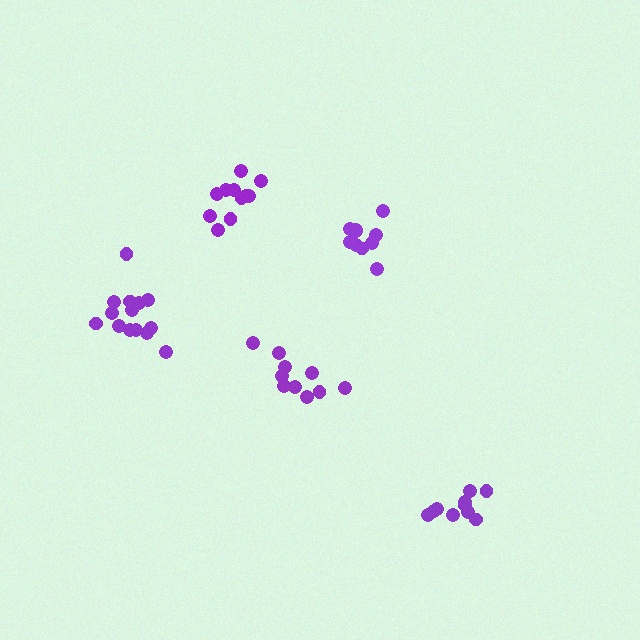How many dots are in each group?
Group 1: 11 dots, Group 2: 10 dots, Group 3: 10 dots, Group 4: 10 dots, Group 5: 14 dots (55 total).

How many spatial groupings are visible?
There are 5 spatial groupings.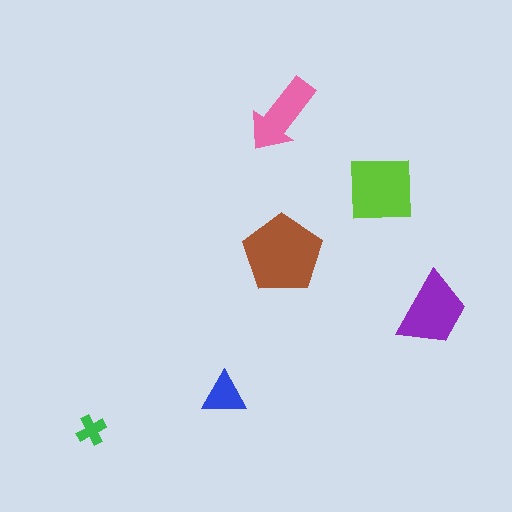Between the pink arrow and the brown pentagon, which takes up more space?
The brown pentagon.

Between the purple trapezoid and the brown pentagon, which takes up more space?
The brown pentagon.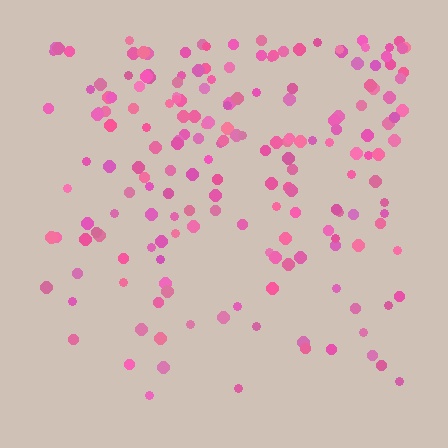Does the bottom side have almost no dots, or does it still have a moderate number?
Still a moderate number, just noticeably fewer than the top.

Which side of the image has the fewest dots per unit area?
The bottom.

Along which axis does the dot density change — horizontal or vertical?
Vertical.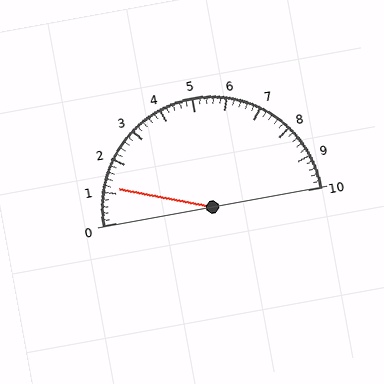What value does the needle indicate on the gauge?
The needle indicates approximately 1.2.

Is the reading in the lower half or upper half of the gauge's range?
The reading is in the lower half of the range (0 to 10).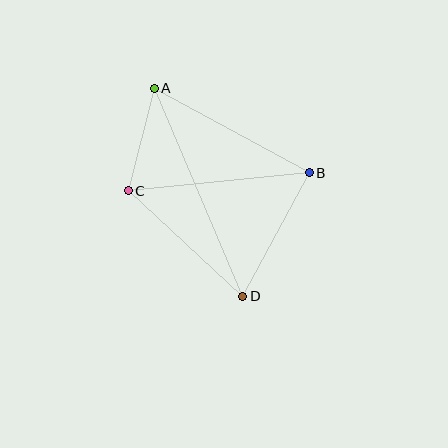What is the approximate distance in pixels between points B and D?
The distance between B and D is approximately 140 pixels.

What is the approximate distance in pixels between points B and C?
The distance between B and C is approximately 182 pixels.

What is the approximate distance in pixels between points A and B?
The distance between A and B is approximately 177 pixels.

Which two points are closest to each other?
Points A and C are closest to each other.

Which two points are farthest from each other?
Points A and D are farthest from each other.